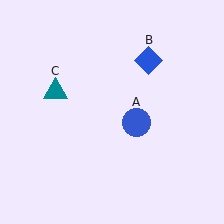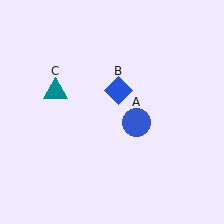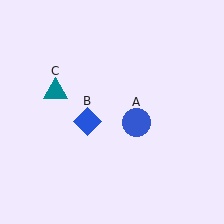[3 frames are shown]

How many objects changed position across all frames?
1 object changed position: blue diamond (object B).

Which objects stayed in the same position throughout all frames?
Blue circle (object A) and teal triangle (object C) remained stationary.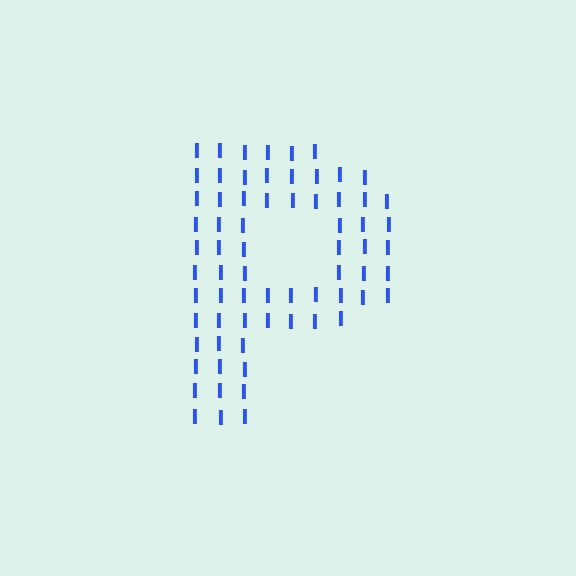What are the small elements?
The small elements are letter I's.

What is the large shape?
The large shape is the letter P.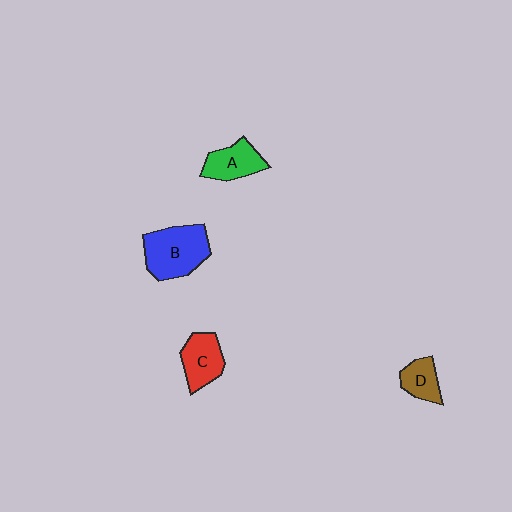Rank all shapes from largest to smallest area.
From largest to smallest: B (blue), C (red), A (green), D (brown).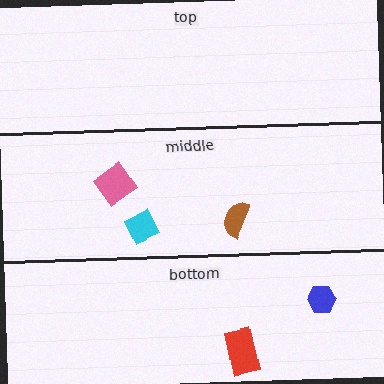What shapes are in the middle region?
The pink diamond, the cyan diamond, the brown semicircle.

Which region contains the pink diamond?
The middle region.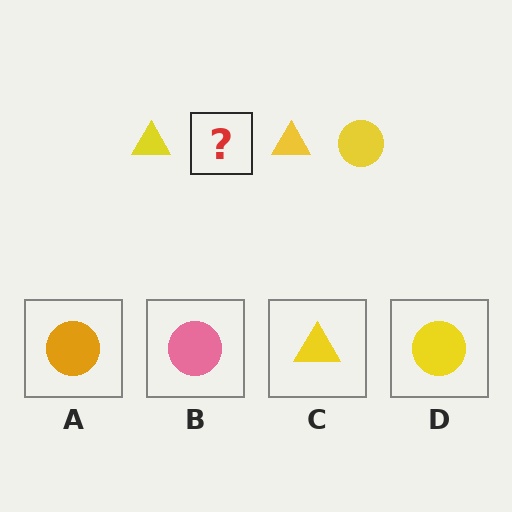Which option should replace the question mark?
Option D.